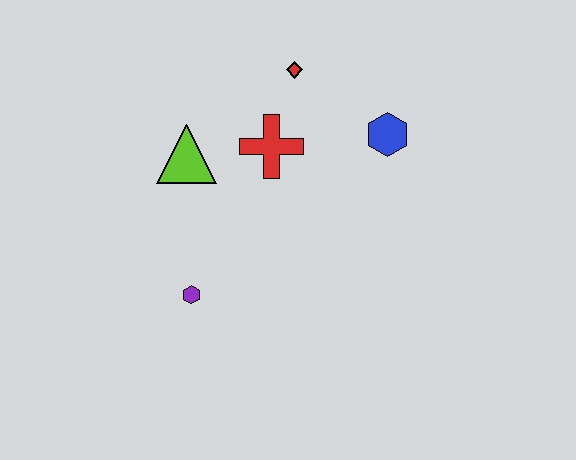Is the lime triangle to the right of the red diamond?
No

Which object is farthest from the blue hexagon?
The purple hexagon is farthest from the blue hexagon.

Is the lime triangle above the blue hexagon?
No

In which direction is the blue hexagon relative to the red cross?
The blue hexagon is to the right of the red cross.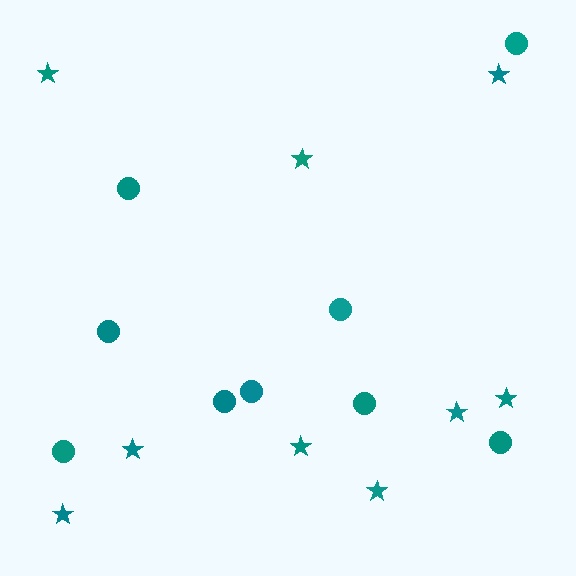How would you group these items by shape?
There are 2 groups: one group of stars (9) and one group of circles (9).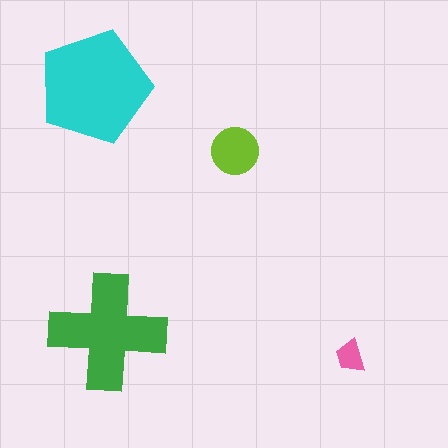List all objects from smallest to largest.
The pink trapezoid, the lime circle, the green cross, the cyan pentagon.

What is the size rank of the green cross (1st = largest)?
2nd.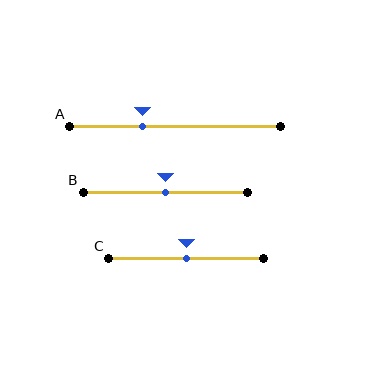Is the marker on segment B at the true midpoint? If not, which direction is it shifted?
Yes, the marker on segment B is at the true midpoint.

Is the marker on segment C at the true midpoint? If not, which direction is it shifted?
Yes, the marker on segment C is at the true midpoint.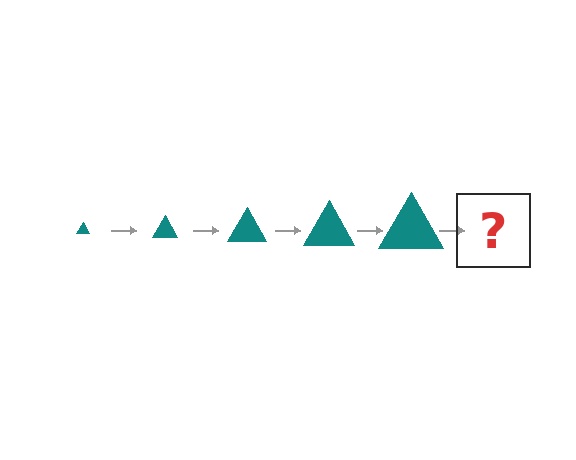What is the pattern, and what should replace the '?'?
The pattern is that the triangle gets progressively larger each step. The '?' should be a teal triangle, larger than the previous one.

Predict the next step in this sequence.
The next step is a teal triangle, larger than the previous one.